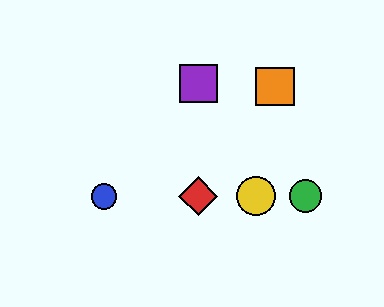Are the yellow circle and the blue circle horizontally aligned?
Yes, both are at y≈196.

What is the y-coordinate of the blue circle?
The blue circle is at y≈196.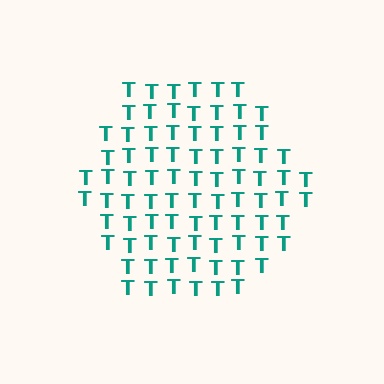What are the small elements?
The small elements are letter T's.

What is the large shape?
The large shape is a hexagon.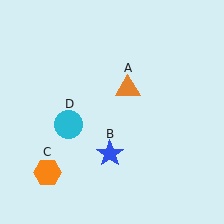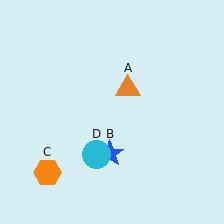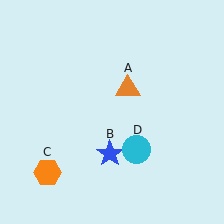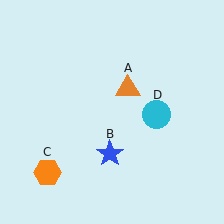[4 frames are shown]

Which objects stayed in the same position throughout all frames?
Orange triangle (object A) and blue star (object B) and orange hexagon (object C) remained stationary.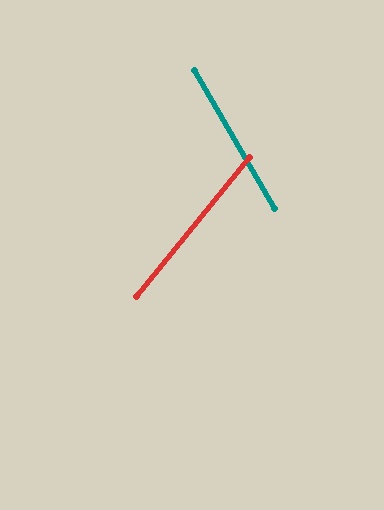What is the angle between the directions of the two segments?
Approximately 69 degrees.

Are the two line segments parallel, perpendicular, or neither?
Neither parallel nor perpendicular — they differ by about 69°.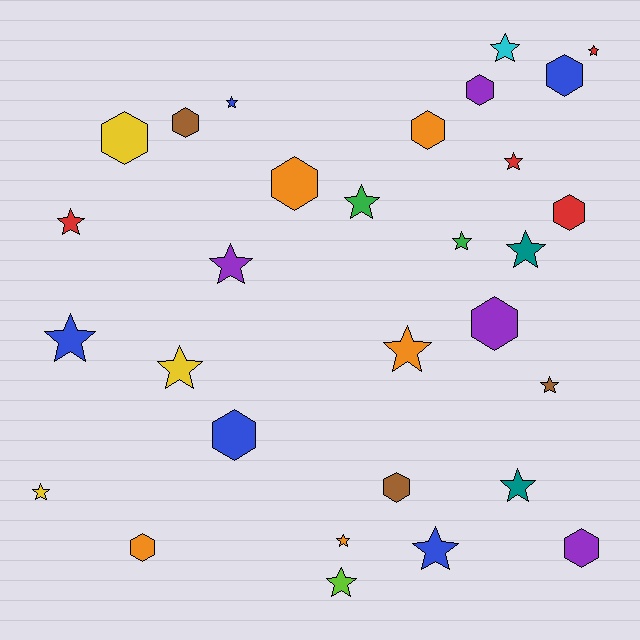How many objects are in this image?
There are 30 objects.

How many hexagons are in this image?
There are 12 hexagons.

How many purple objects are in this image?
There are 4 purple objects.